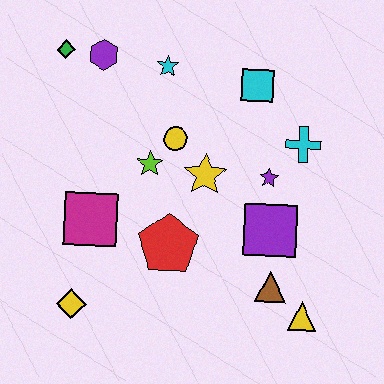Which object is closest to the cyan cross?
The purple star is closest to the cyan cross.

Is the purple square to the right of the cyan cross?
No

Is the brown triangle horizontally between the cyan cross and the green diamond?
Yes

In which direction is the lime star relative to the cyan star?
The lime star is below the cyan star.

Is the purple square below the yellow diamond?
No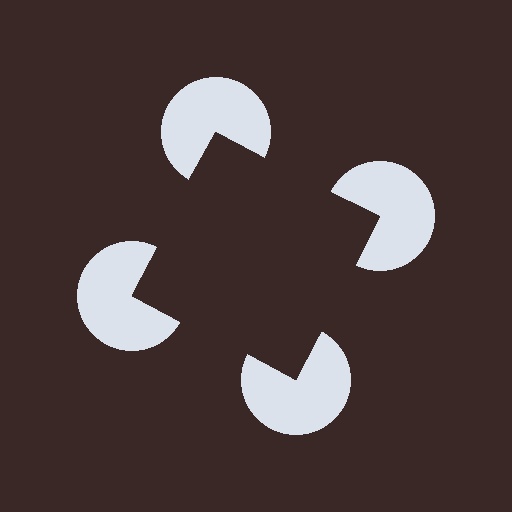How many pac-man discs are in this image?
There are 4 — one at each vertex of the illusory square.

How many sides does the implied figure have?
4 sides.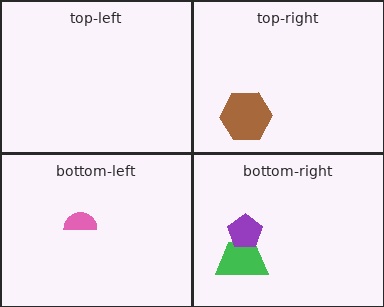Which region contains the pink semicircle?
The bottom-left region.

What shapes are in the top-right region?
The brown hexagon.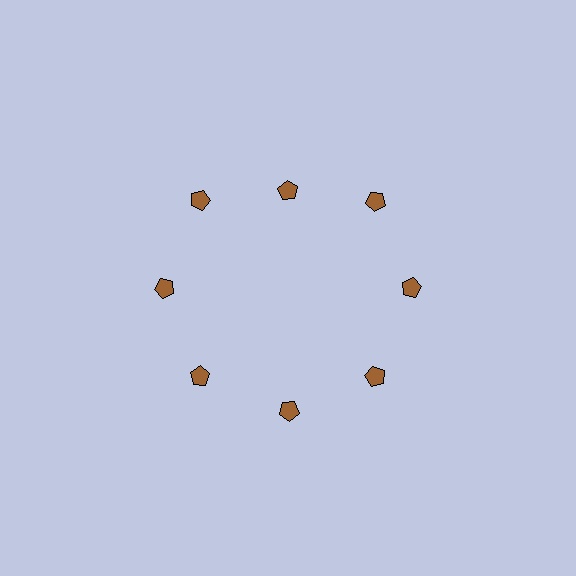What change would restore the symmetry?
The symmetry would be restored by moving it outward, back onto the ring so that all 8 pentagons sit at equal angles and equal distance from the center.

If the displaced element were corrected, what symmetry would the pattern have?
It would have 8-fold rotational symmetry — the pattern would map onto itself every 45 degrees.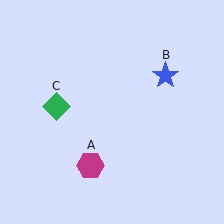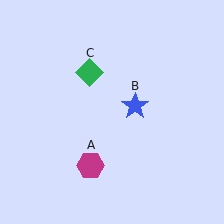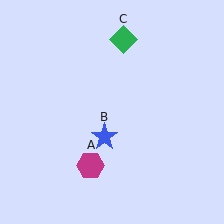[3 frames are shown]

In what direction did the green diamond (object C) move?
The green diamond (object C) moved up and to the right.